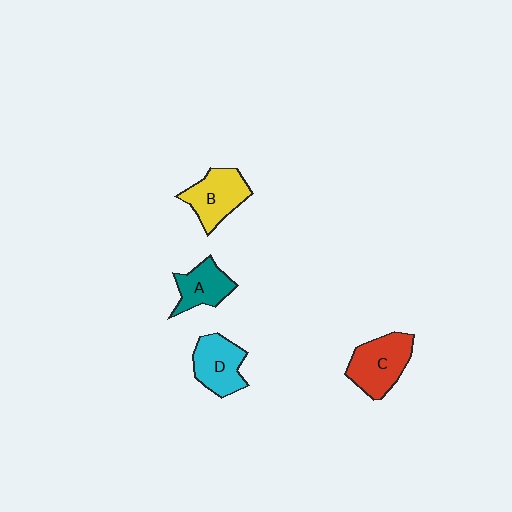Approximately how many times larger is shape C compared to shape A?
Approximately 1.4 times.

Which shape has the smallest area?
Shape A (teal).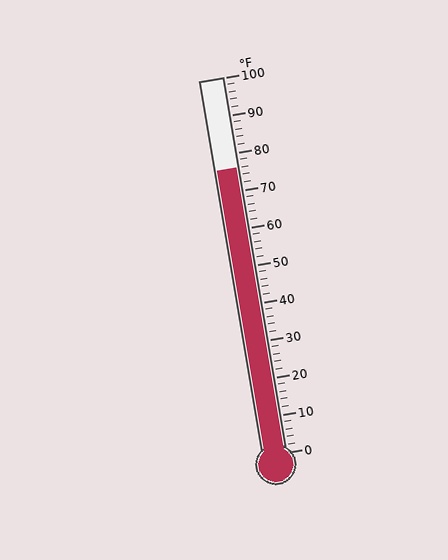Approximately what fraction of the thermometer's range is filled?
The thermometer is filled to approximately 75% of its range.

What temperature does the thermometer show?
The thermometer shows approximately 76°F.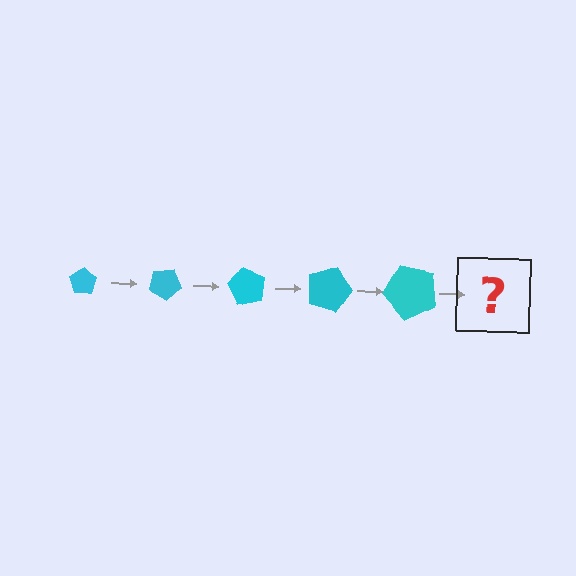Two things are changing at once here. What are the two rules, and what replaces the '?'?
The two rules are that the pentagon grows larger each step and it rotates 30 degrees each step. The '?' should be a pentagon, larger than the previous one and rotated 150 degrees from the start.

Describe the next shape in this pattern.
It should be a pentagon, larger than the previous one and rotated 150 degrees from the start.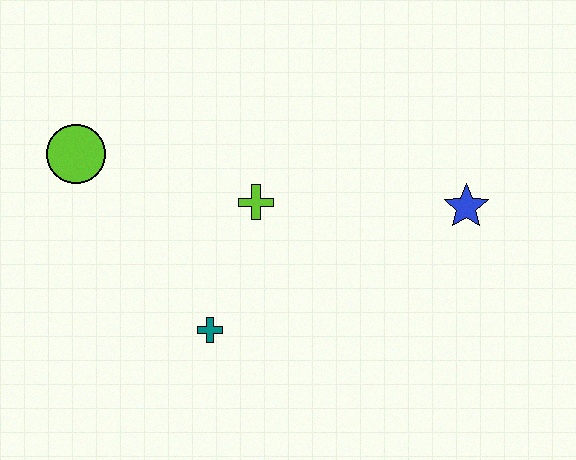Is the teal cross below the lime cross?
Yes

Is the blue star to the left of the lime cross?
No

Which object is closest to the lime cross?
The teal cross is closest to the lime cross.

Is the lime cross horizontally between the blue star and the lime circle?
Yes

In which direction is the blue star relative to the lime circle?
The blue star is to the right of the lime circle.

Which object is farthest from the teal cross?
The blue star is farthest from the teal cross.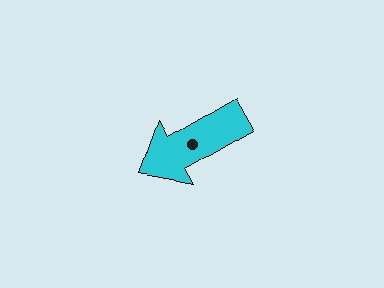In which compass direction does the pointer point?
Southwest.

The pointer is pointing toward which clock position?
Roughly 8 o'clock.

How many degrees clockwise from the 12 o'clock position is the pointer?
Approximately 240 degrees.